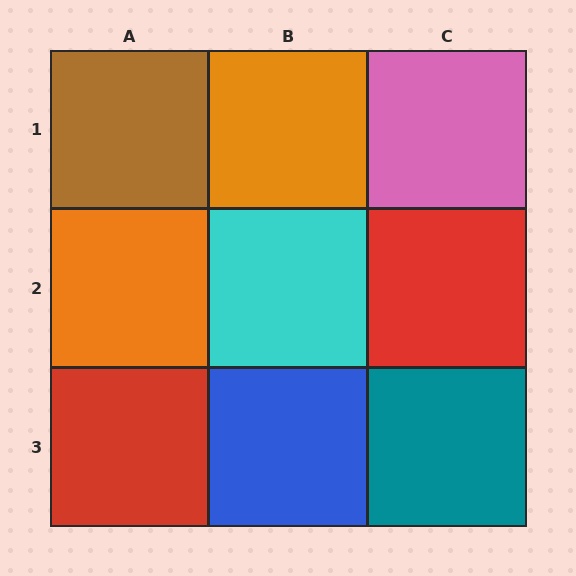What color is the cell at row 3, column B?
Blue.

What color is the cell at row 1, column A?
Brown.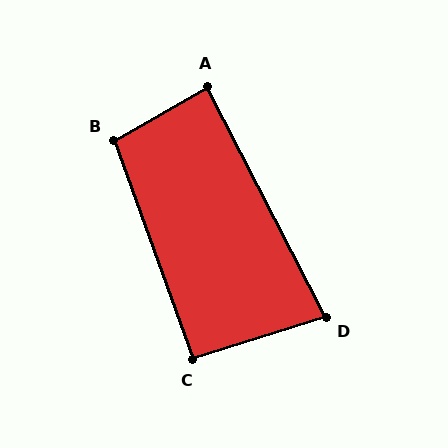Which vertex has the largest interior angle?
B, at approximately 100 degrees.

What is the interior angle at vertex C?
Approximately 93 degrees (approximately right).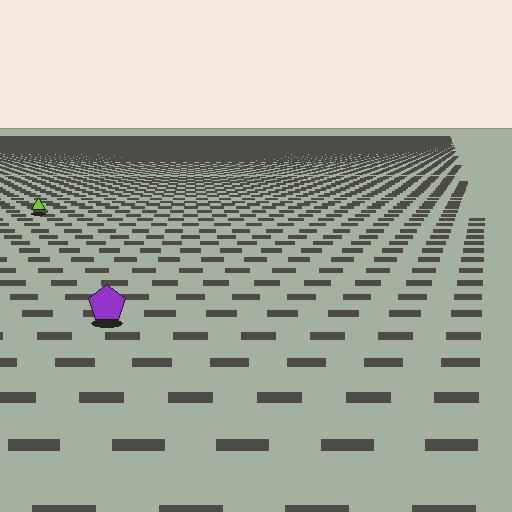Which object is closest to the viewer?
The purple pentagon is closest. The texture marks near it are larger and more spread out.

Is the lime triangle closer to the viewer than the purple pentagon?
No. The purple pentagon is closer — you can tell from the texture gradient: the ground texture is coarser near it.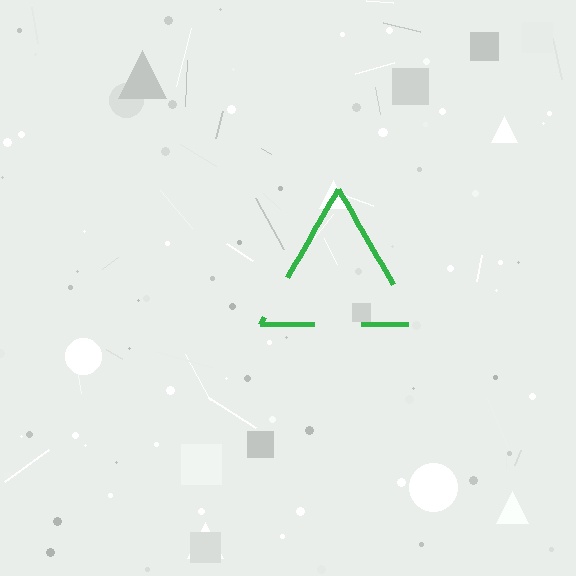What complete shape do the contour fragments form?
The contour fragments form a triangle.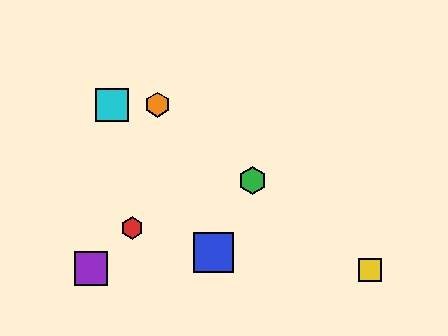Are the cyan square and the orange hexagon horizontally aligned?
Yes, both are at y≈105.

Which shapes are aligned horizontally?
The orange hexagon, the cyan square are aligned horizontally.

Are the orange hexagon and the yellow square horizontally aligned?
No, the orange hexagon is at y≈105 and the yellow square is at y≈270.